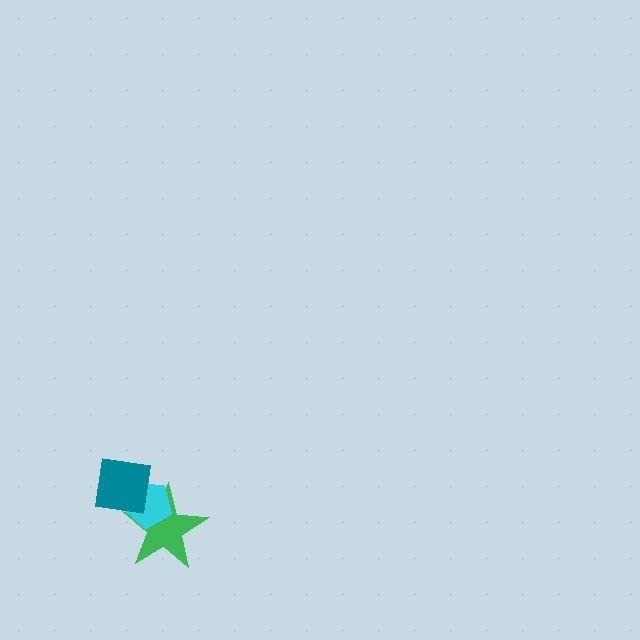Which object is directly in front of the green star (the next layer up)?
The cyan pentagon is directly in front of the green star.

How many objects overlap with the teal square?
2 objects overlap with the teal square.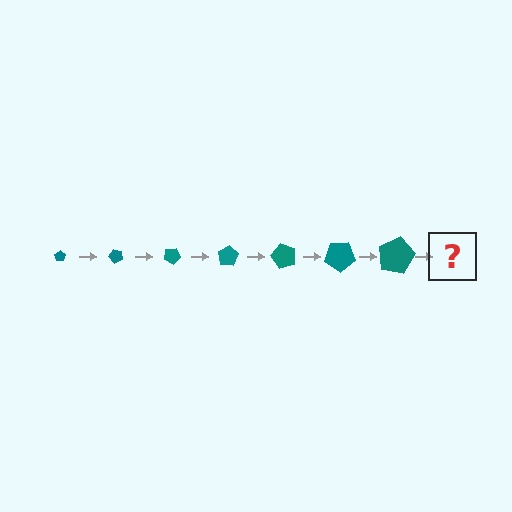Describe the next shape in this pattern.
It should be a pentagon, larger than the previous one and rotated 350 degrees from the start.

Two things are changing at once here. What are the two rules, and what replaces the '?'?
The two rules are that the pentagon grows larger each step and it rotates 50 degrees each step. The '?' should be a pentagon, larger than the previous one and rotated 350 degrees from the start.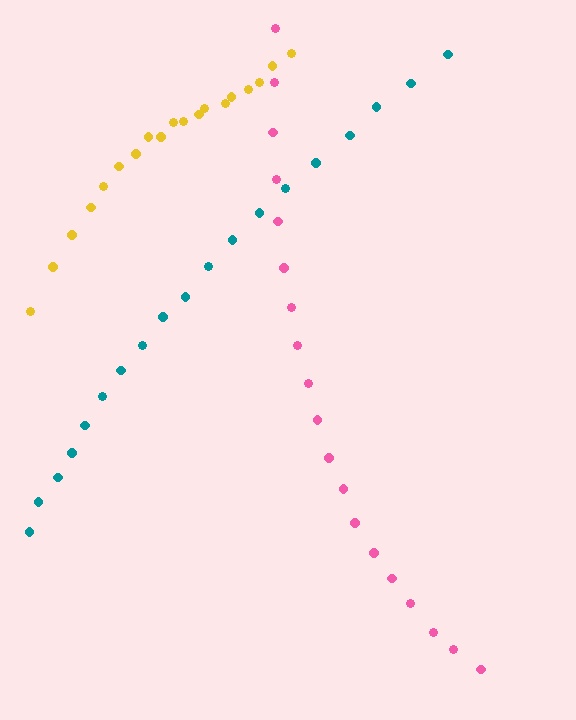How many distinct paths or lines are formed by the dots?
There are 3 distinct paths.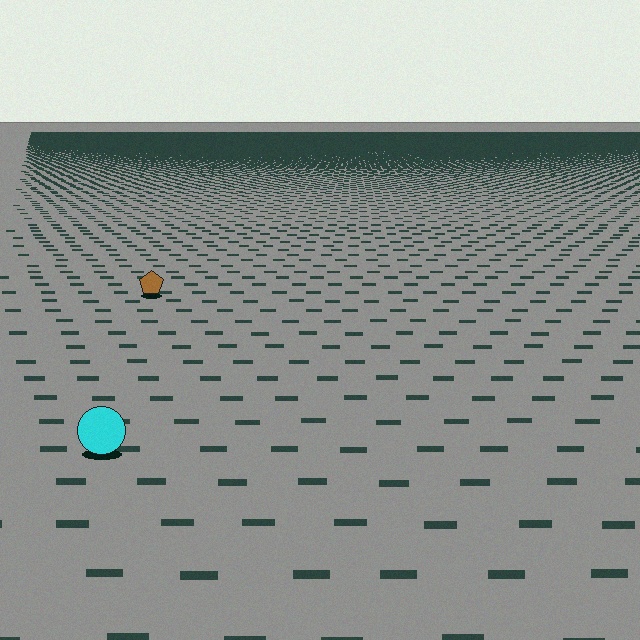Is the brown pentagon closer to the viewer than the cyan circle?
No. The cyan circle is closer — you can tell from the texture gradient: the ground texture is coarser near it.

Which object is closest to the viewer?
The cyan circle is closest. The texture marks near it are larger and more spread out.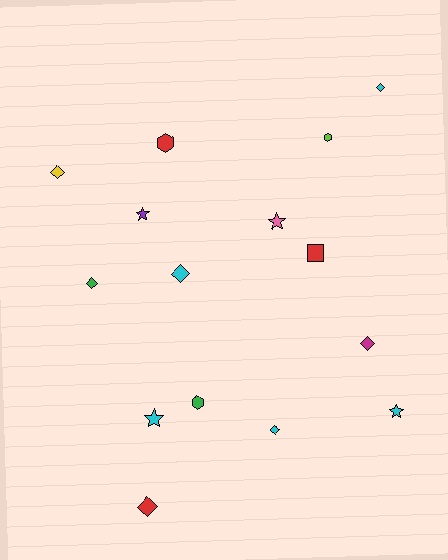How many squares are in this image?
There is 1 square.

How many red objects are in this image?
There are 3 red objects.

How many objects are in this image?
There are 15 objects.